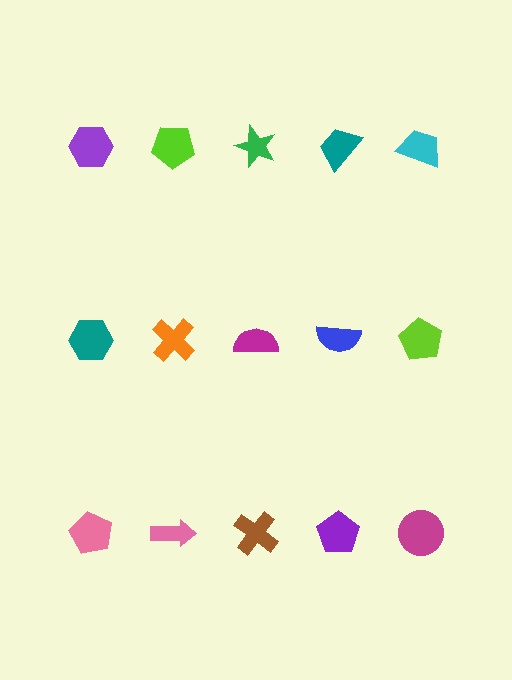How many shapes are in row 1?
5 shapes.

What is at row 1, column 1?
A purple hexagon.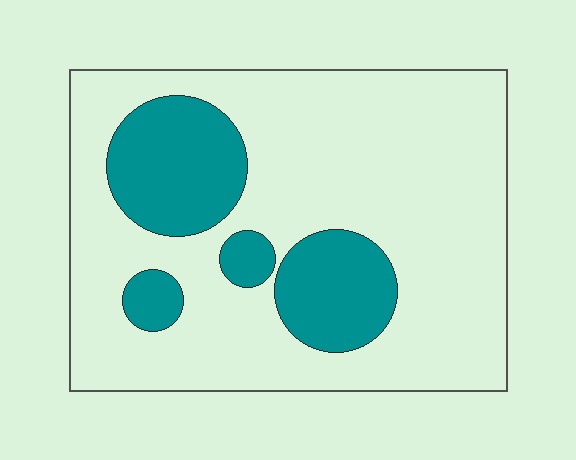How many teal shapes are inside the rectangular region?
4.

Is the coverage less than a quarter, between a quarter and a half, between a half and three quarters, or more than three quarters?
Less than a quarter.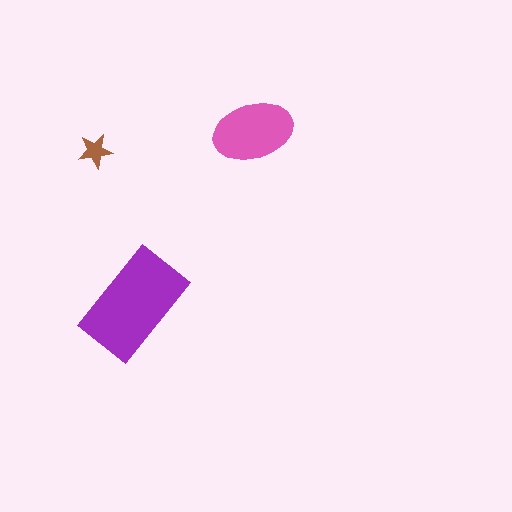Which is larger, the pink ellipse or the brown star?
The pink ellipse.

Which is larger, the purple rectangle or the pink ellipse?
The purple rectangle.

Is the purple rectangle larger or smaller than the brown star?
Larger.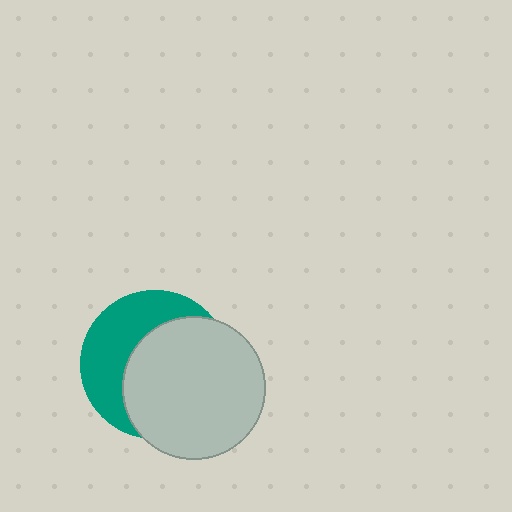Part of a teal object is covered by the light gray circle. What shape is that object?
It is a circle.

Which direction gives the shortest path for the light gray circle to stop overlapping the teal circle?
Moving toward the lower-right gives the shortest separation.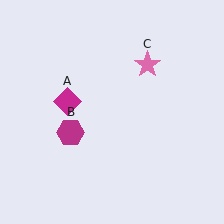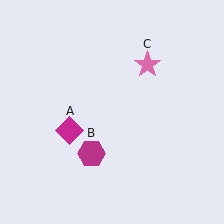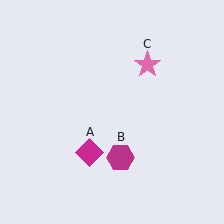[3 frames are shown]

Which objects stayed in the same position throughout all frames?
Pink star (object C) remained stationary.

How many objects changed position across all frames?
2 objects changed position: magenta diamond (object A), magenta hexagon (object B).